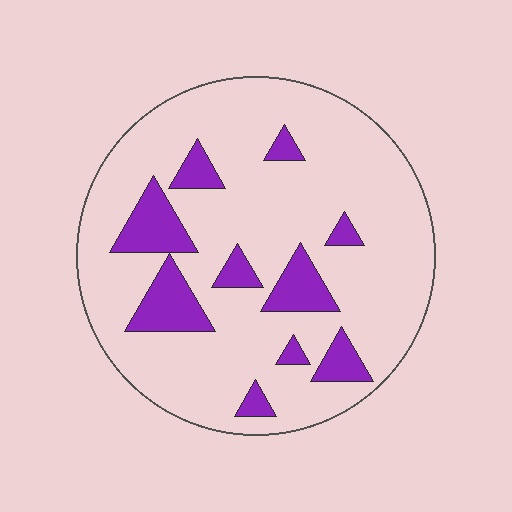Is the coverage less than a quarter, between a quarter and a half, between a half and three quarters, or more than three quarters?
Less than a quarter.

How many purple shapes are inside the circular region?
10.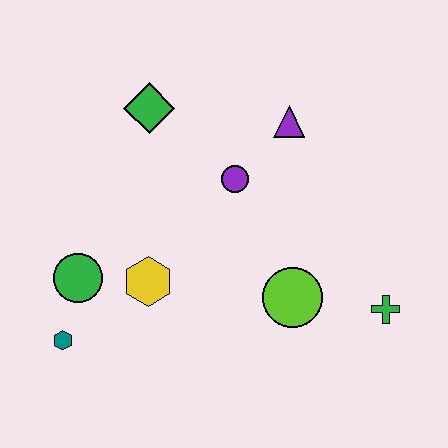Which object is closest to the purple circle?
The purple triangle is closest to the purple circle.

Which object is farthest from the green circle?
The green cross is farthest from the green circle.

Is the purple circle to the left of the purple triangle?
Yes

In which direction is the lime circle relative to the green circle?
The lime circle is to the right of the green circle.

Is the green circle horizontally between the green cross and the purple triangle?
No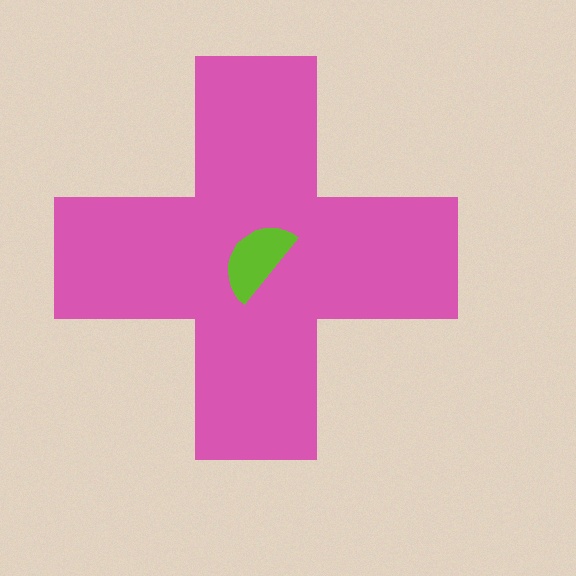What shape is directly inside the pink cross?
The lime semicircle.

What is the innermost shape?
The lime semicircle.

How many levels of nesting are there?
2.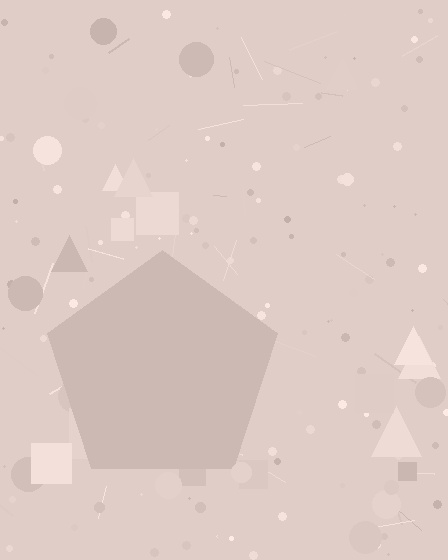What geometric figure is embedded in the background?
A pentagon is embedded in the background.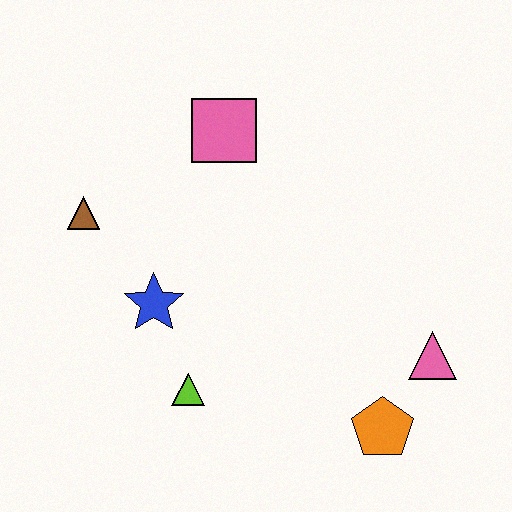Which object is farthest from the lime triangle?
The pink square is farthest from the lime triangle.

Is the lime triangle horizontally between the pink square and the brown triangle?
Yes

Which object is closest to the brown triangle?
The blue star is closest to the brown triangle.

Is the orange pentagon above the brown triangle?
No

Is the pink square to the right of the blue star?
Yes